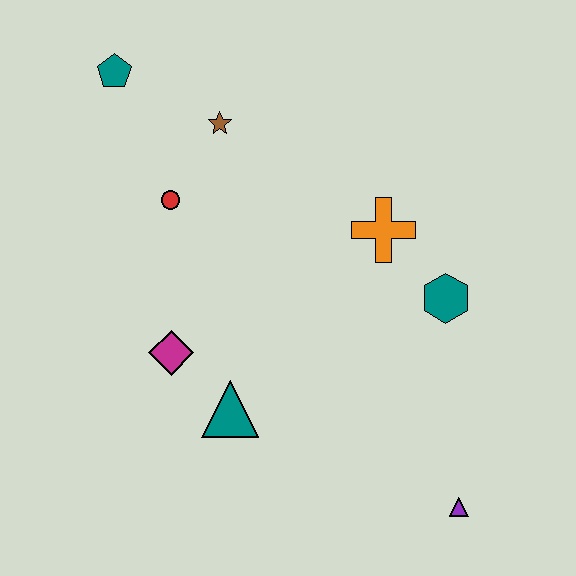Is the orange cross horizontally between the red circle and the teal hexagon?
Yes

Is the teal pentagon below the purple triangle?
No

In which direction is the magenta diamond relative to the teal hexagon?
The magenta diamond is to the left of the teal hexagon.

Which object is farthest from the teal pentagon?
The purple triangle is farthest from the teal pentagon.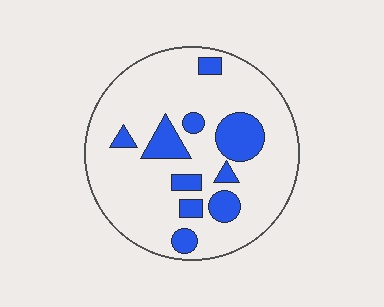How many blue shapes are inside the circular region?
10.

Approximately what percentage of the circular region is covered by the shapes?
Approximately 20%.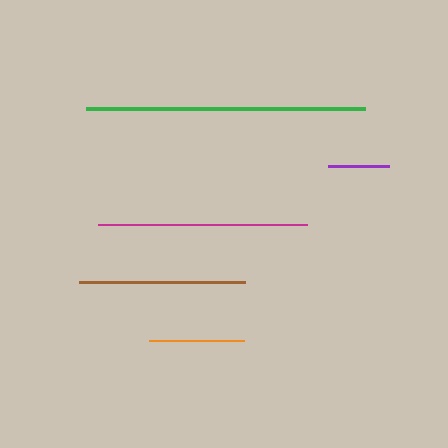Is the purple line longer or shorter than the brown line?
The brown line is longer than the purple line.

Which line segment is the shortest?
The purple line is the shortest at approximately 61 pixels.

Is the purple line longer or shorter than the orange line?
The orange line is longer than the purple line.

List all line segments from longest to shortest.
From longest to shortest: green, magenta, brown, orange, purple.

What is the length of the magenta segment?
The magenta segment is approximately 209 pixels long.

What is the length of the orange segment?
The orange segment is approximately 95 pixels long.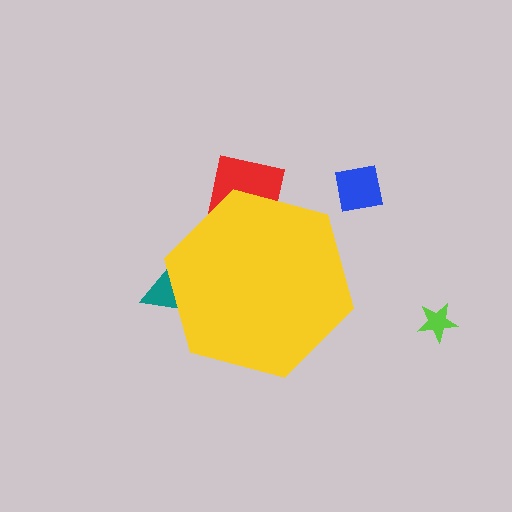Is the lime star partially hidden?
No, the lime star is fully visible.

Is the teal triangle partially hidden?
Yes, the teal triangle is partially hidden behind the yellow hexagon.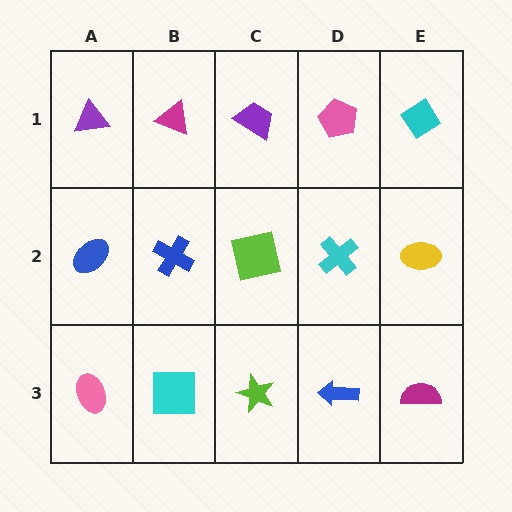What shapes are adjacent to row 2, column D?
A pink pentagon (row 1, column D), a blue arrow (row 3, column D), a lime square (row 2, column C), a yellow ellipse (row 2, column E).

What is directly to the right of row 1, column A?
A magenta triangle.